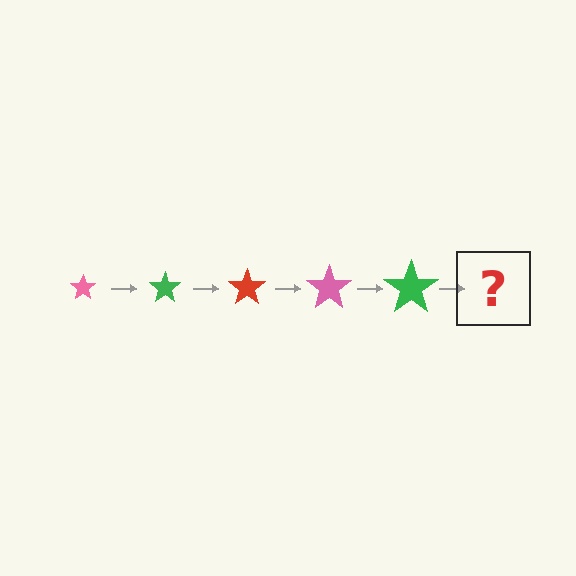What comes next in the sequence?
The next element should be a red star, larger than the previous one.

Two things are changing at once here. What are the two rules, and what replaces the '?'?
The two rules are that the star grows larger each step and the color cycles through pink, green, and red. The '?' should be a red star, larger than the previous one.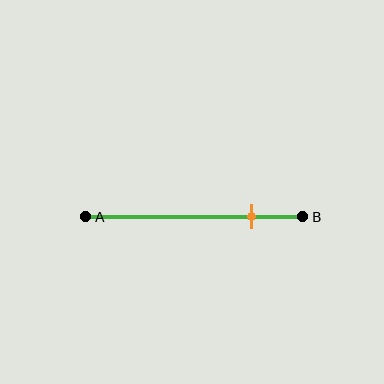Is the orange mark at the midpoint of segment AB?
No, the mark is at about 75% from A, not at the 50% midpoint.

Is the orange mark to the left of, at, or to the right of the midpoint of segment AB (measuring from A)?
The orange mark is to the right of the midpoint of segment AB.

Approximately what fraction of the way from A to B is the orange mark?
The orange mark is approximately 75% of the way from A to B.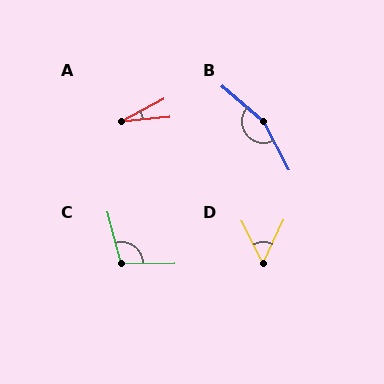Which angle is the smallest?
A, at approximately 22 degrees.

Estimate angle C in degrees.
Approximately 104 degrees.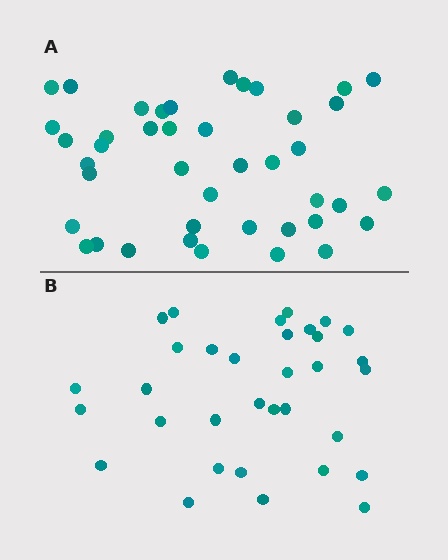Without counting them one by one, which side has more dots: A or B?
Region A (the top region) has more dots.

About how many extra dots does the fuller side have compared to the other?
Region A has roughly 8 or so more dots than region B.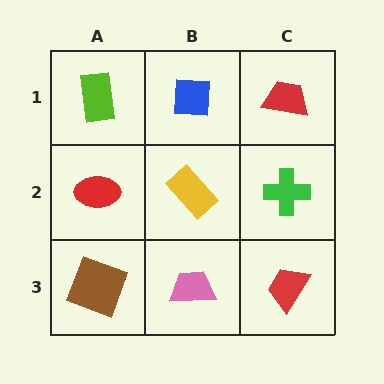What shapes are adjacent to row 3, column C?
A green cross (row 2, column C), a pink trapezoid (row 3, column B).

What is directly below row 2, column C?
A red trapezoid.